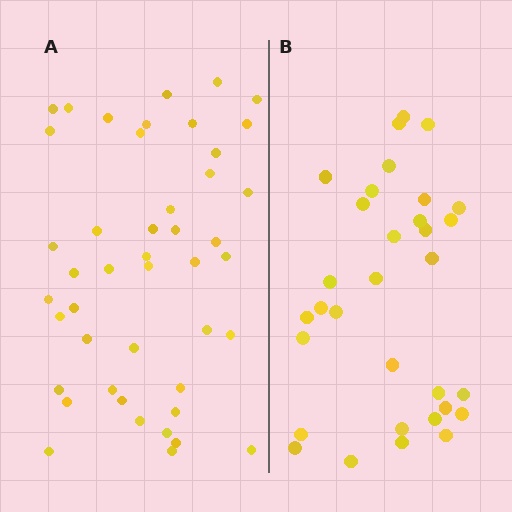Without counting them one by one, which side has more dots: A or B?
Region A (the left region) has more dots.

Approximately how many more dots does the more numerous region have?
Region A has approximately 15 more dots than region B.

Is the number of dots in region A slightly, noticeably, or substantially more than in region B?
Region A has noticeably more, but not dramatically so. The ratio is roughly 1.4 to 1.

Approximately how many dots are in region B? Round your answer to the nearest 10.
About 30 dots. (The exact count is 32, which rounds to 30.)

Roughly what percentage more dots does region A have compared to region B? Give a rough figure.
About 40% more.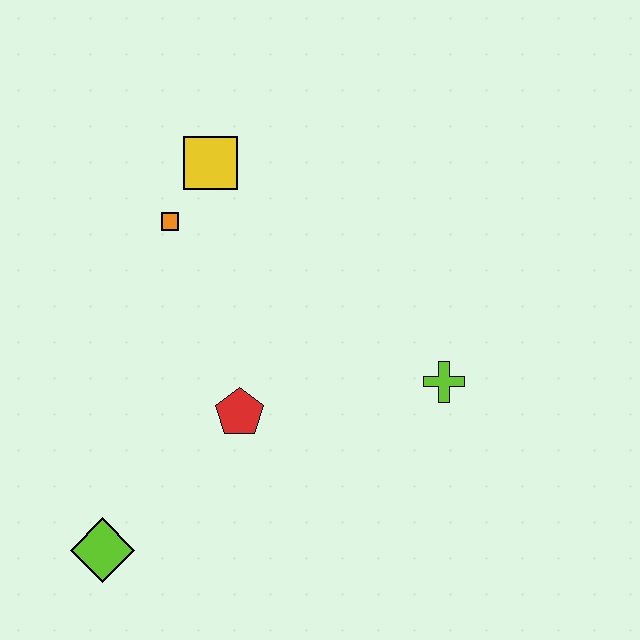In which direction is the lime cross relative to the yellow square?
The lime cross is to the right of the yellow square.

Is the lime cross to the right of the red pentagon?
Yes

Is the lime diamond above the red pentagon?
No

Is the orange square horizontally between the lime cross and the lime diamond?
Yes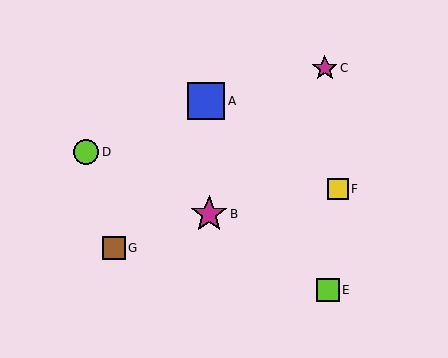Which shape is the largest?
The blue square (labeled A) is the largest.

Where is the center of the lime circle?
The center of the lime circle is at (86, 152).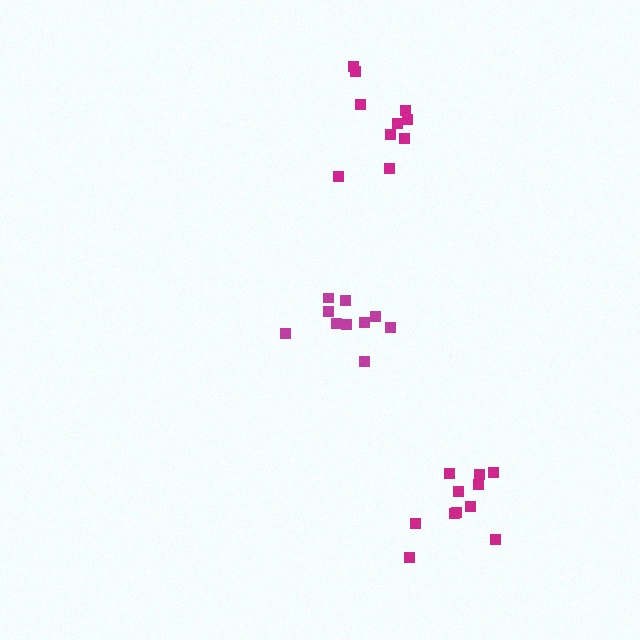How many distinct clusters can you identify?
There are 3 distinct clusters.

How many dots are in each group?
Group 1: 10 dots, Group 2: 10 dots, Group 3: 11 dots (31 total).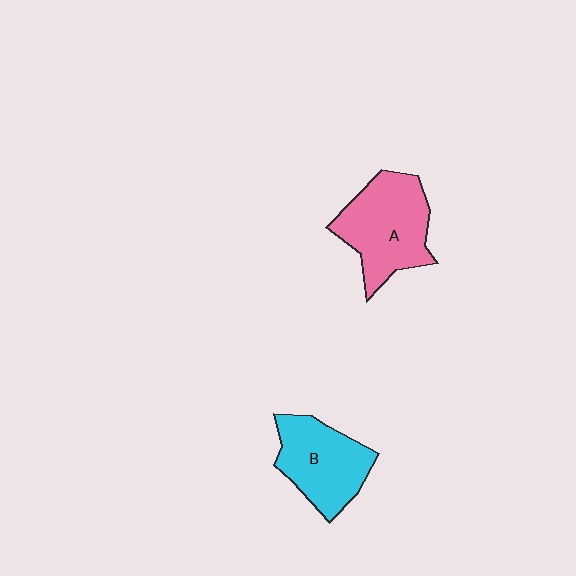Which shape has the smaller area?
Shape B (cyan).